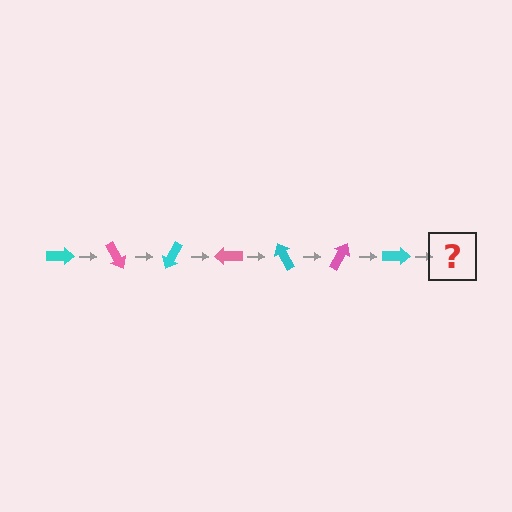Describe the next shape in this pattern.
It should be a pink arrow, rotated 420 degrees from the start.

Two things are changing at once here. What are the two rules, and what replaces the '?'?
The two rules are that it rotates 60 degrees each step and the color cycles through cyan and pink. The '?' should be a pink arrow, rotated 420 degrees from the start.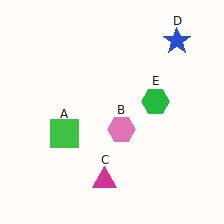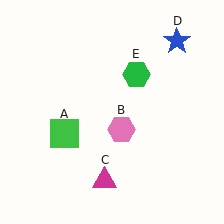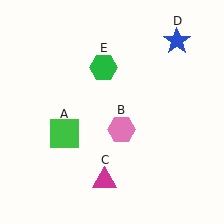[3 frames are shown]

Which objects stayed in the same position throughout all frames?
Green square (object A) and pink hexagon (object B) and magenta triangle (object C) and blue star (object D) remained stationary.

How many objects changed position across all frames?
1 object changed position: green hexagon (object E).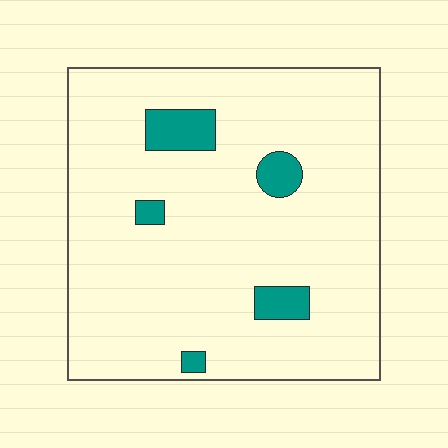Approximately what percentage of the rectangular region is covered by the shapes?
Approximately 10%.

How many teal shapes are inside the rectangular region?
5.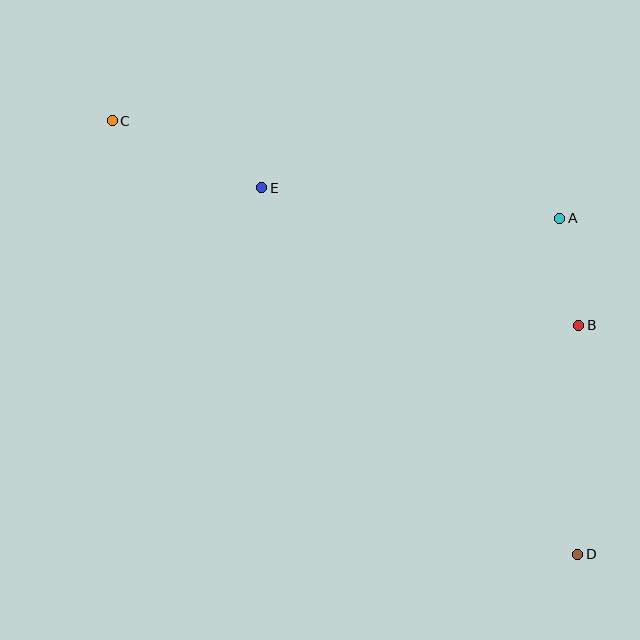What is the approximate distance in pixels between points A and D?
The distance between A and D is approximately 336 pixels.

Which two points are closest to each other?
Points A and B are closest to each other.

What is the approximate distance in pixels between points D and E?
The distance between D and E is approximately 484 pixels.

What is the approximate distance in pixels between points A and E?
The distance between A and E is approximately 300 pixels.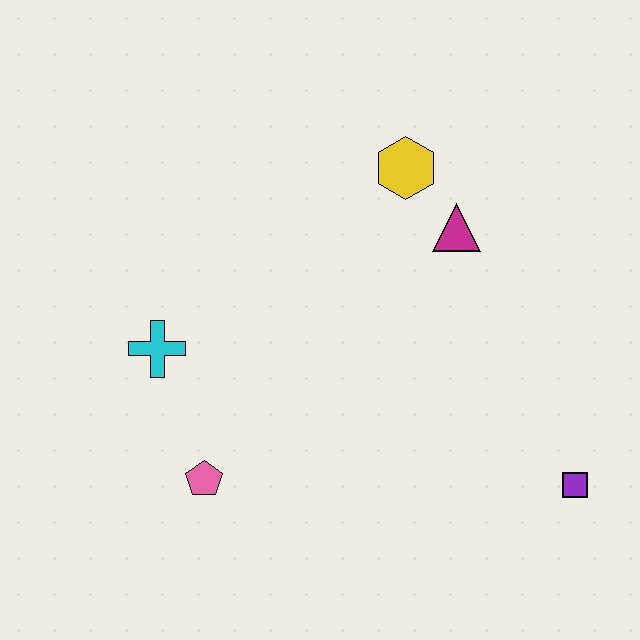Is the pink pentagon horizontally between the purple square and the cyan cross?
Yes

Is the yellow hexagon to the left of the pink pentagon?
No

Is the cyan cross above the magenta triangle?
No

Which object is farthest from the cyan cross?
The purple square is farthest from the cyan cross.